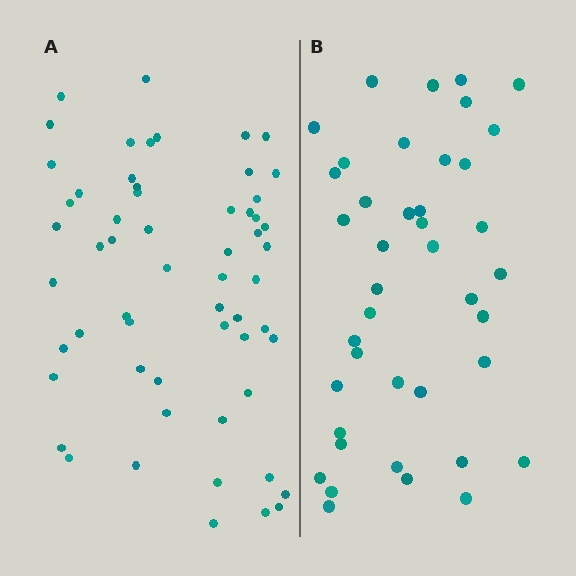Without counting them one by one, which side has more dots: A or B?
Region A (the left region) has more dots.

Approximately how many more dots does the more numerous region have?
Region A has approximately 15 more dots than region B.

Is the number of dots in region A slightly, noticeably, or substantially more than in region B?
Region A has noticeably more, but not dramatically so. The ratio is roughly 1.4 to 1.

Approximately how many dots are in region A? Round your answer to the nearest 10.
About 60 dots. (The exact count is 58, which rounds to 60.)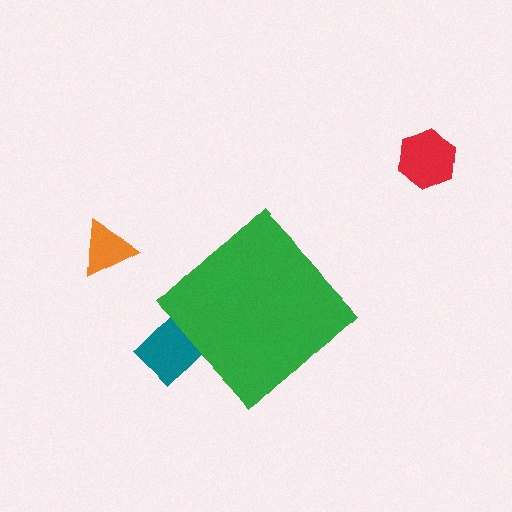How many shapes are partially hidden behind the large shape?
1 shape is partially hidden.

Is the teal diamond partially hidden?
Yes, the teal diamond is partially hidden behind the green diamond.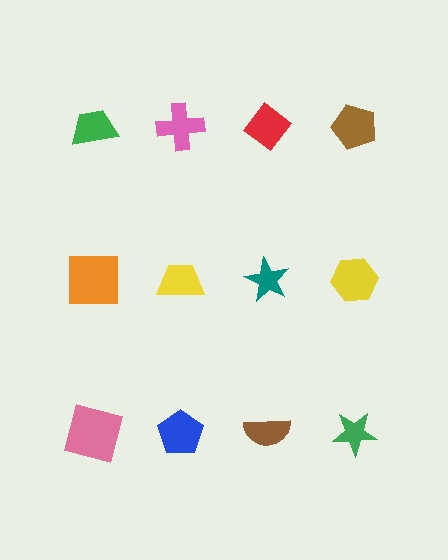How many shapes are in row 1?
4 shapes.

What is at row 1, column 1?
A green trapezoid.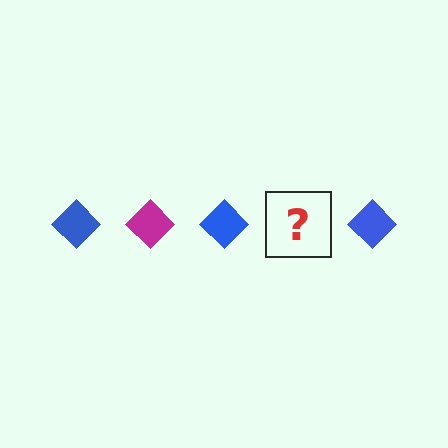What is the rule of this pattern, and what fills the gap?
The rule is that the pattern cycles through blue, magenta diamonds. The gap should be filled with a magenta diamond.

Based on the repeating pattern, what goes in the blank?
The blank should be a magenta diamond.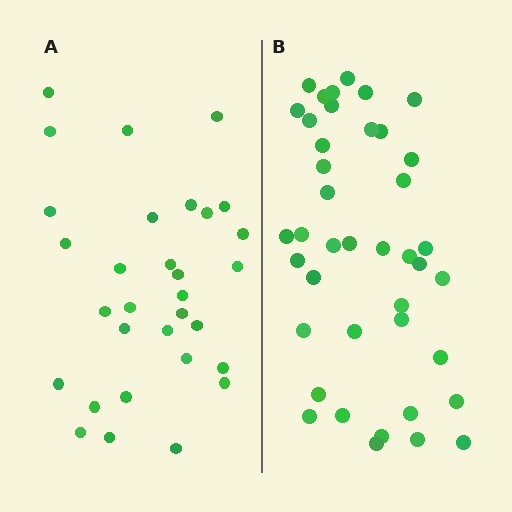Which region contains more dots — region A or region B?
Region B (the right region) has more dots.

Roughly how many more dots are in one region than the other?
Region B has roughly 10 or so more dots than region A.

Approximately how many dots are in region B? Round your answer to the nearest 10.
About 40 dots. (The exact count is 41, which rounds to 40.)